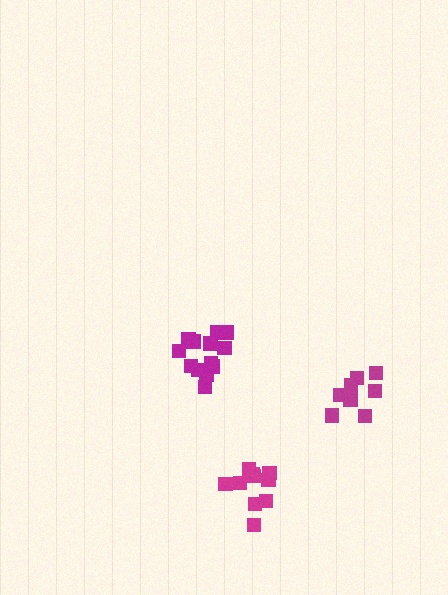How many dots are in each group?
Group 1: 8 dots, Group 2: 13 dots, Group 3: 10 dots (31 total).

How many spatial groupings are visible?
There are 3 spatial groupings.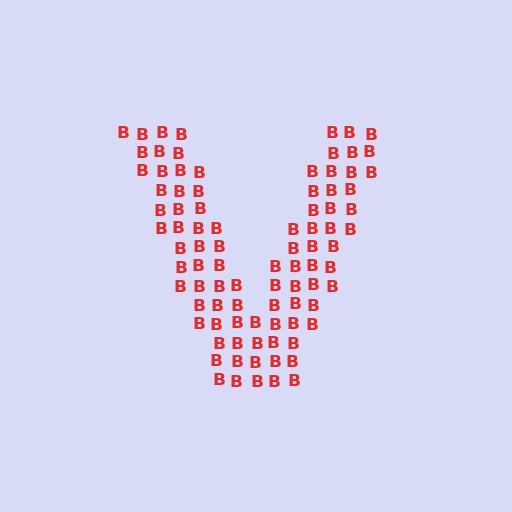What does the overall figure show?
The overall figure shows the letter V.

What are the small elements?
The small elements are letter B's.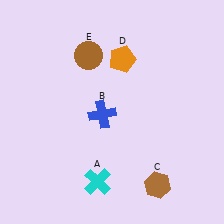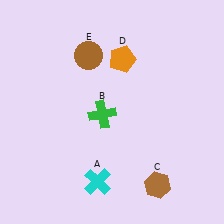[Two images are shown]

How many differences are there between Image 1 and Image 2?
There is 1 difference between the two images.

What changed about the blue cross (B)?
In Image 1, B is blue. In Image 2, it changed to green.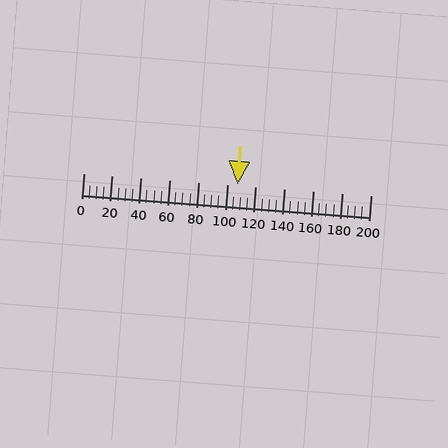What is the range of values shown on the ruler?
The ruler shows values from 0 to 200.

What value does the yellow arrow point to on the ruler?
The yellow arrow points to approximately 108.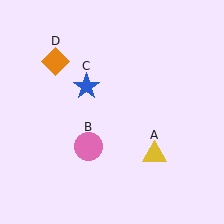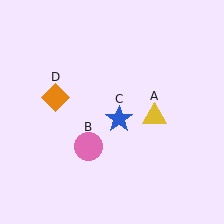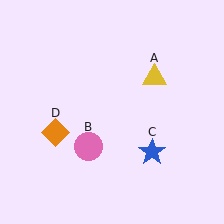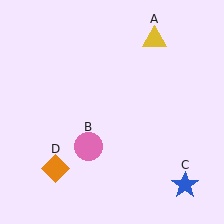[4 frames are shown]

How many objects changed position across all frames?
3 objects changed position: yellow triangle (object A), blue star (object C), orange diamond (object D).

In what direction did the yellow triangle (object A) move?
The yellow triangle (object A) moved up.